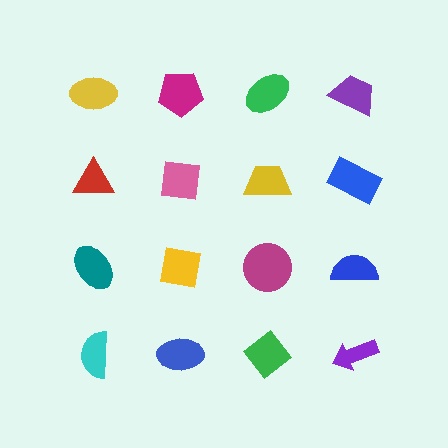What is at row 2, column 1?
A red triangle.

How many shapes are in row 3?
4 shapes.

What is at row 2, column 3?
A yellow trapezoid.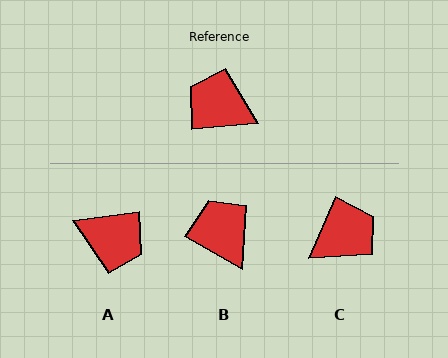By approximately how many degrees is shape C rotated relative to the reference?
Approximately 118 degrees clockwise.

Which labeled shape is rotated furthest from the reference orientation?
A, about 177 degrees away.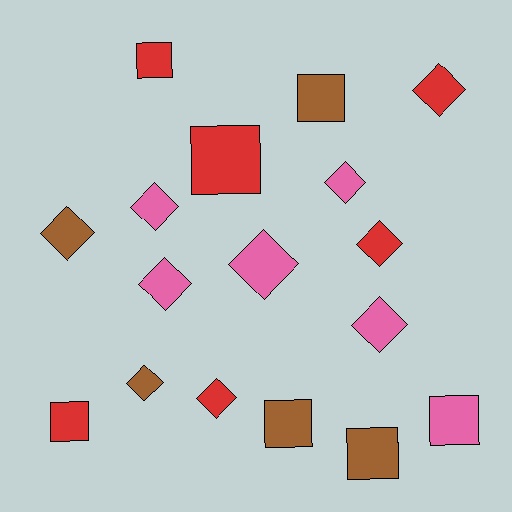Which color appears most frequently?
Pink, with 6 objects.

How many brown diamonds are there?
There are 2 brown diamonds.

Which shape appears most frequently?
Diamond, with 10 objects.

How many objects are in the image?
There are 17 objects.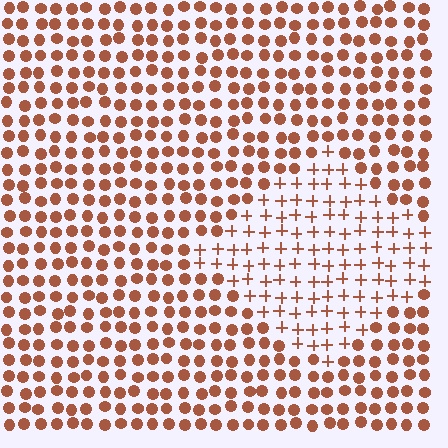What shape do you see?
I see a diamond.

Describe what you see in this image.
The image is filled with small brown elements arranged in a uniform grid. A diamond-shaped region contains plus signs, while the surrounding area contains circles. The boundary is defined purely by the change in element shape.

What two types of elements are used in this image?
The image uses plus signs inside the diamond region and circles outside it.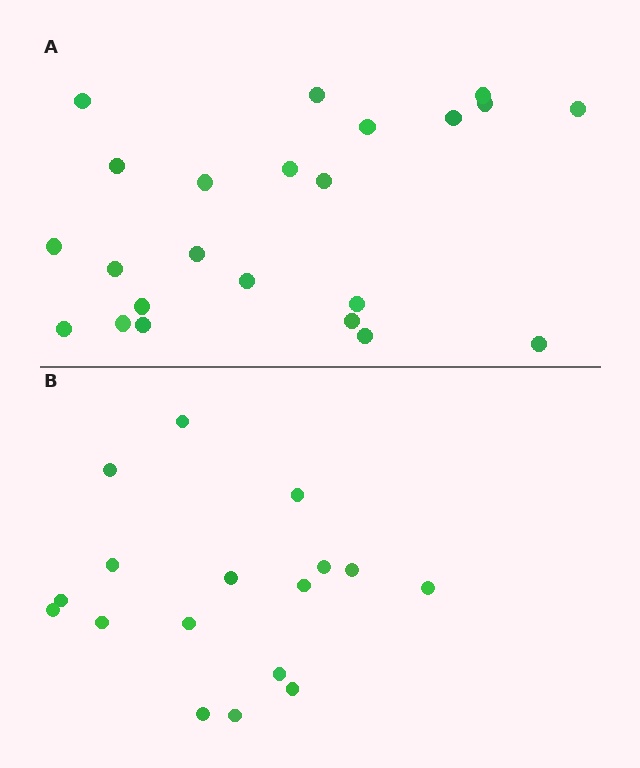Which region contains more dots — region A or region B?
Region A (the top region) has more dots.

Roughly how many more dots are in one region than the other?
Region A has about 6 more dots than region B.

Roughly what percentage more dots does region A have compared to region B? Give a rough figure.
About 35% more.